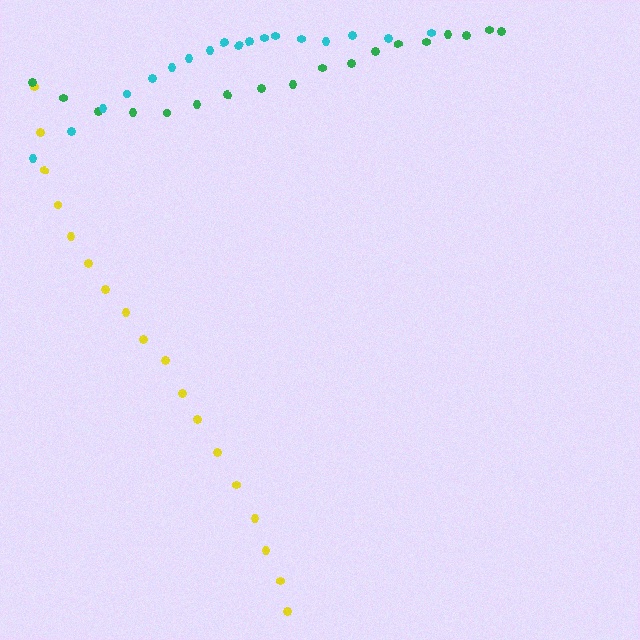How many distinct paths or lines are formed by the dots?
There are 3 distinct paths.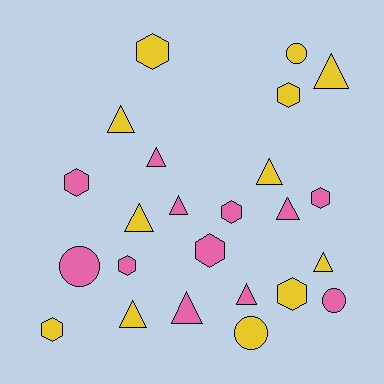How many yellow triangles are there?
There are 6 yellow triangles.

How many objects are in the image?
There are 24 objects.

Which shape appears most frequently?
Triangle, with 11 objects.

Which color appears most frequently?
Pink, with 12 objects.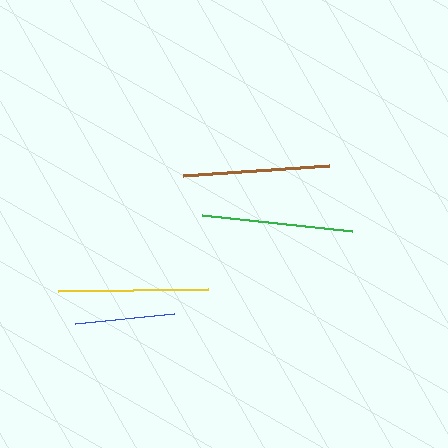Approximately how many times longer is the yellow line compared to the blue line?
The yellow line is approximately 1.5 times the length of the blue line.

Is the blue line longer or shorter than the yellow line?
The yellow line is longer than the blue line.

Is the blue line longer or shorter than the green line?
The green line is longer than the blue line.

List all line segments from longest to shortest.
From longest to shortest: green, yellow, brown, blue.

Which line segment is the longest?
The green line is the longest at approximately 151 pixels.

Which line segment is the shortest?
The blue line is the shortest at approximately 99 pixels.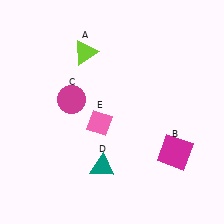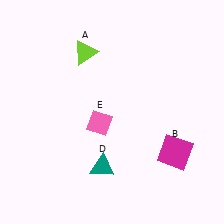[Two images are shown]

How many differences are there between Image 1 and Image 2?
There is 1 difference between the two images.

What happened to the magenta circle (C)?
The magenta circle (C) was removed in Image 2. It was in the top-left area of Image 1.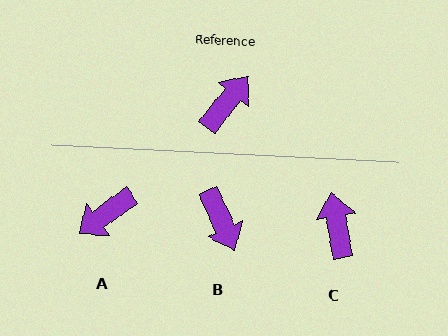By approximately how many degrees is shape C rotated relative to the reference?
Approximately 49 degrees counter-clockwise.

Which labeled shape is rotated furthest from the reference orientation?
A, about 165 degrees away.